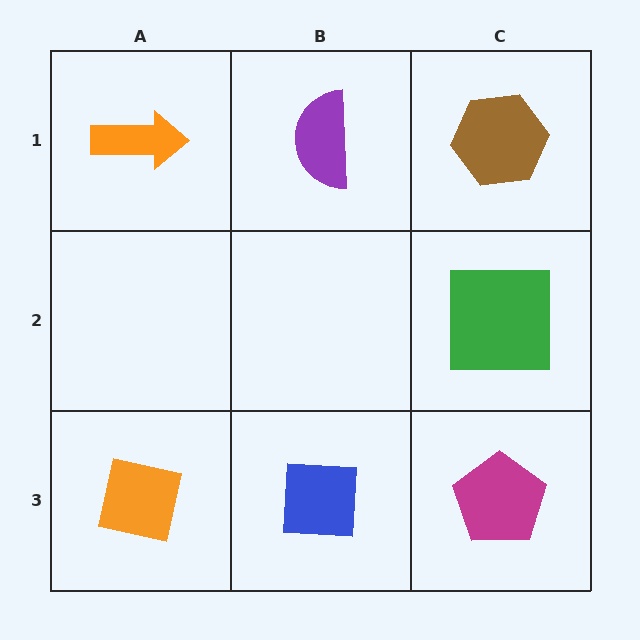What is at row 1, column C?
A brown hexagon.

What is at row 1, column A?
An orange arrow.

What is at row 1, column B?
A purple semicircle.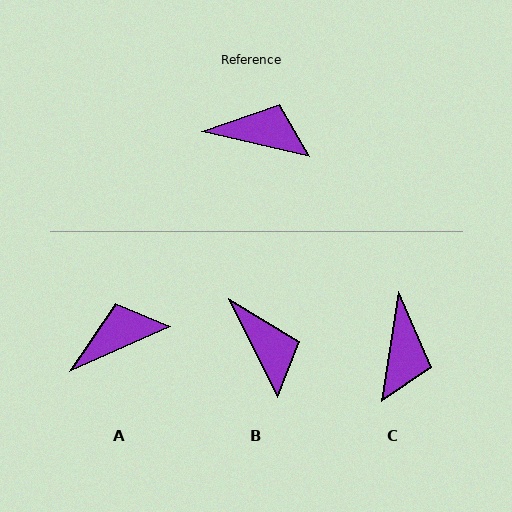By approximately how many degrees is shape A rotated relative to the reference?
Approximately 37 degrees counter-clockwise.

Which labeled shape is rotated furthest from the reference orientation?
C, about 85 degrees away.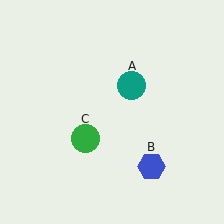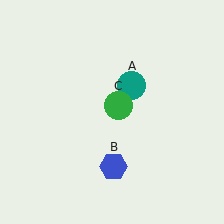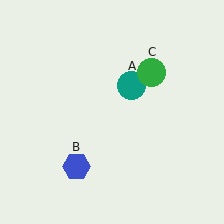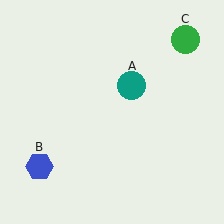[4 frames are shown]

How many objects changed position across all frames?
2 objects changed position: blue hexagon (object B), green circle (object C).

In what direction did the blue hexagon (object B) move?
The blue hexagon (object B) moved left.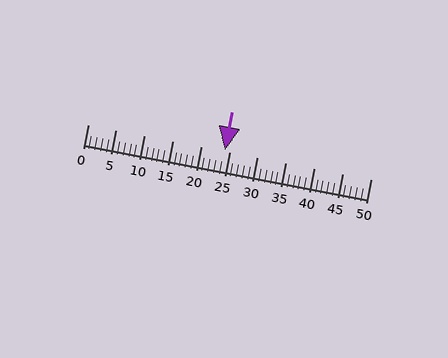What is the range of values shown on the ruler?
The ruler shows values from 0 to 50.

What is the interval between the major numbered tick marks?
The major tick marks are spaced 5 units apart.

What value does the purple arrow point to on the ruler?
The purple arrow points to approximately 24.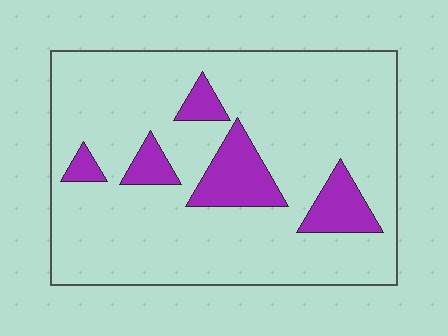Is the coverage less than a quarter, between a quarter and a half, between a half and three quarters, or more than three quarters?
Less than a quarter.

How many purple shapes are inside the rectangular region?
5.